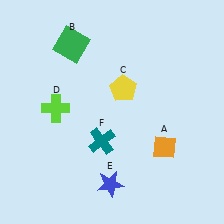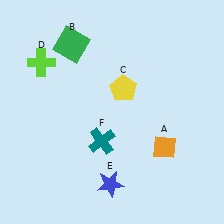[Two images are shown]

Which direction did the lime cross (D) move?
The lime cross (D) moved up.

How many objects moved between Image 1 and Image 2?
1 object moved between the two images.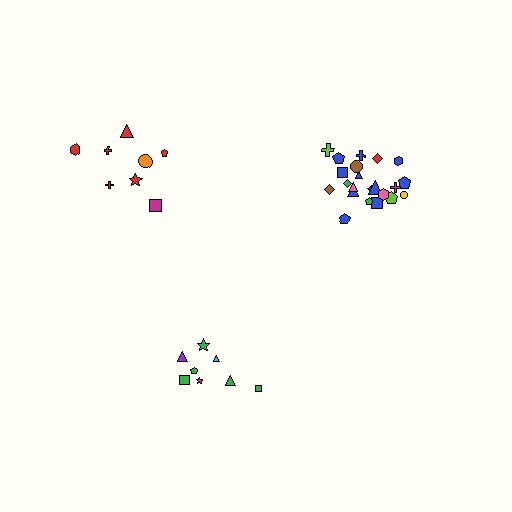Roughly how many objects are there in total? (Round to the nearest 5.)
Roughly 40 objects in total.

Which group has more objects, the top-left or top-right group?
The top-right group.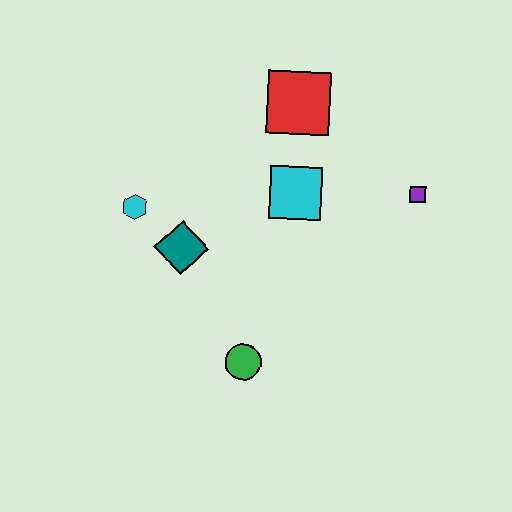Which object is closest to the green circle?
The teal diamond is closest to the green circle.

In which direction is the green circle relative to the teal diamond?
The green circle is below the teal diamond.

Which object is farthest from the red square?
The green circle is farthest from the red square.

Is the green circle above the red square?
No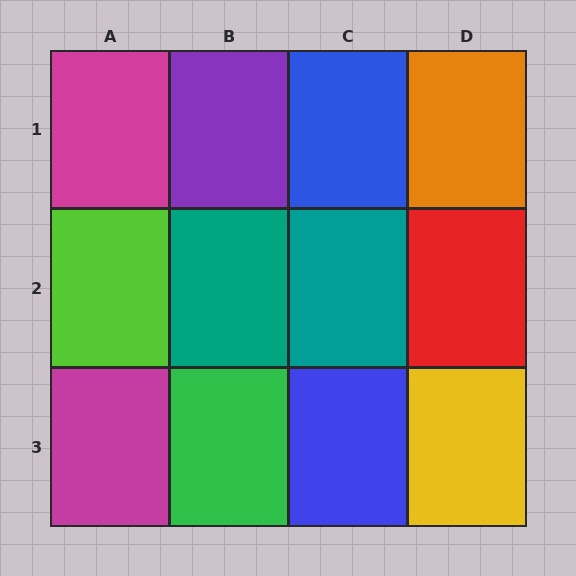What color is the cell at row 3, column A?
Magenta.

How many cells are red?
1 cell is red.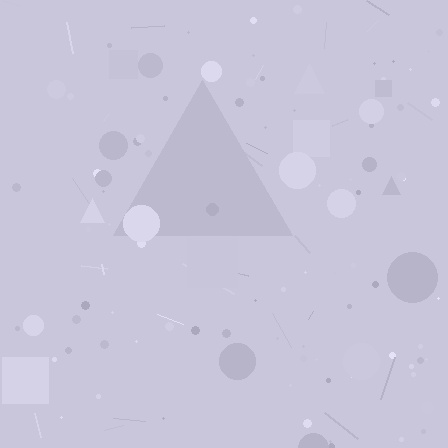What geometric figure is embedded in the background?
A triangle is embedded in the background.